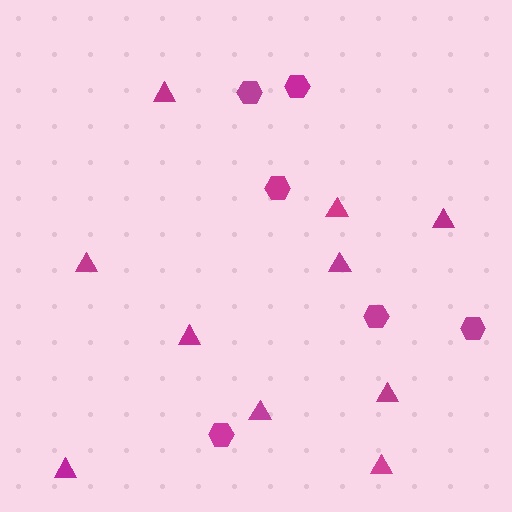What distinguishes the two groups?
There are 2 groups: one group of hexagons (6) and one group of triangles (10).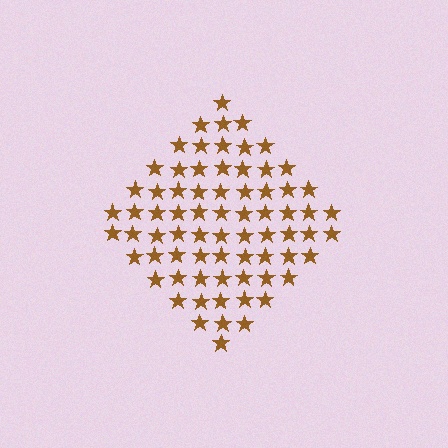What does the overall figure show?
The overall figure shows a diamond.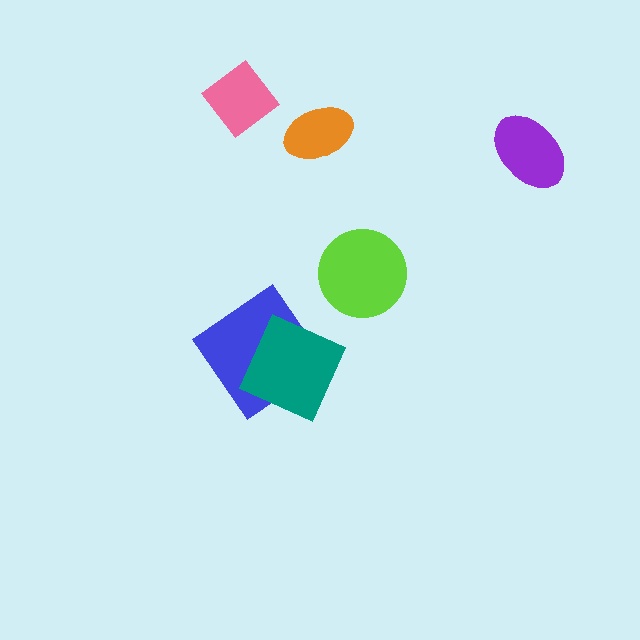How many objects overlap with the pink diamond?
0 objects overlap with the pink diamond.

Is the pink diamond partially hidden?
No, no other shape covers it.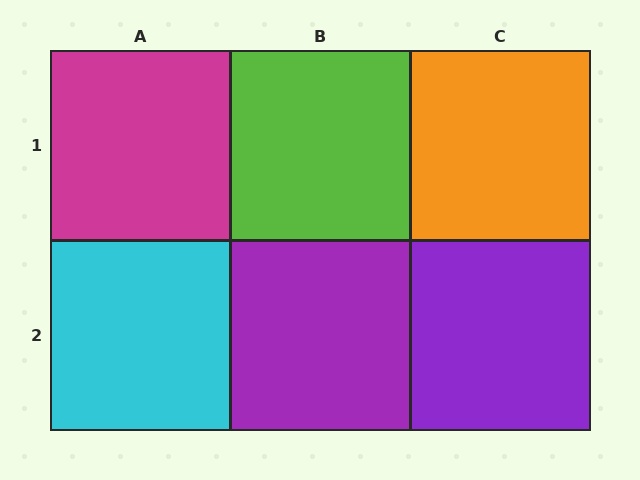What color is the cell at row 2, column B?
Purple.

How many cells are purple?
2 cells are purple.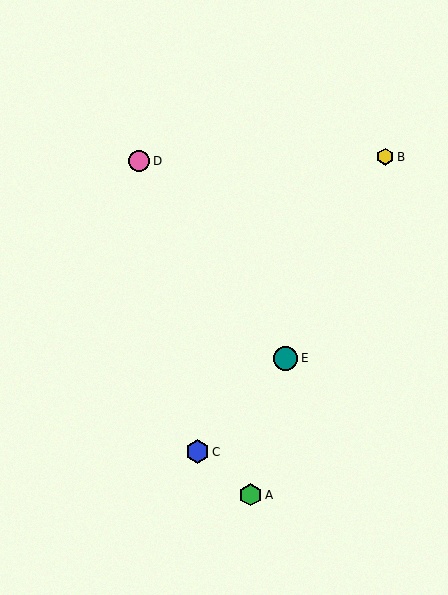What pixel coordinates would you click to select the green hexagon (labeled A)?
Click at (250, 495) to select the green hexagon A.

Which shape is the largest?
The teal circle (labeled E) is the largest.